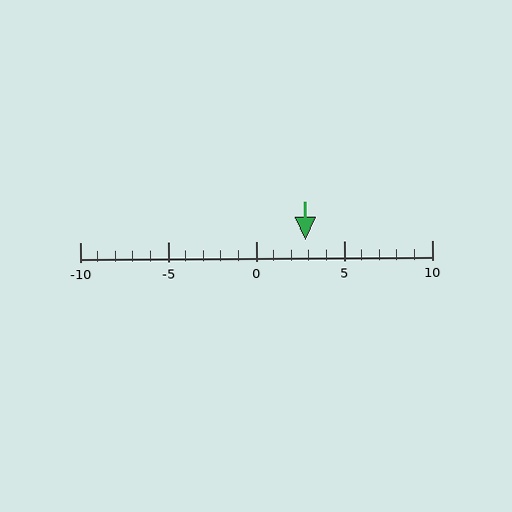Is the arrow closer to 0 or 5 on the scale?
The arrow is closer to 5.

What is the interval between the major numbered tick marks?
The major tick marks are spaced 5 units apart.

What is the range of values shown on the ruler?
The ruler shows values from -10 to 10.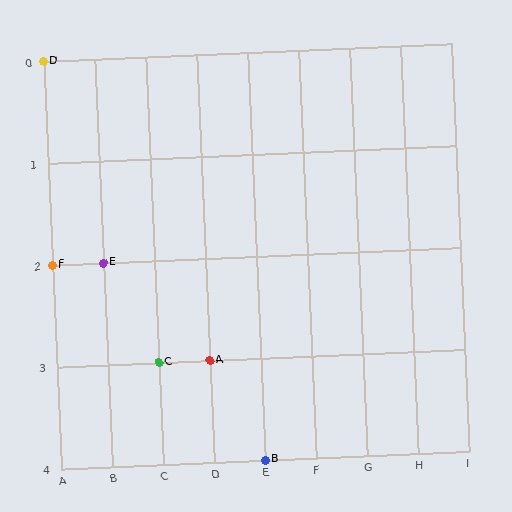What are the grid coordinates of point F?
Point F is at grid coordinates (A, 2).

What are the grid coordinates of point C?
Point C is at grid coordinates (C, 3).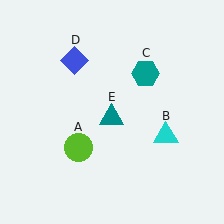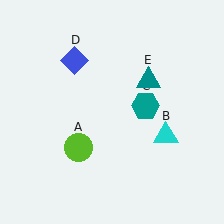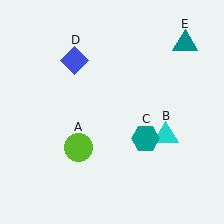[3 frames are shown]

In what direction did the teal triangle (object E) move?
The teal triangle (object E) moved up and to the right.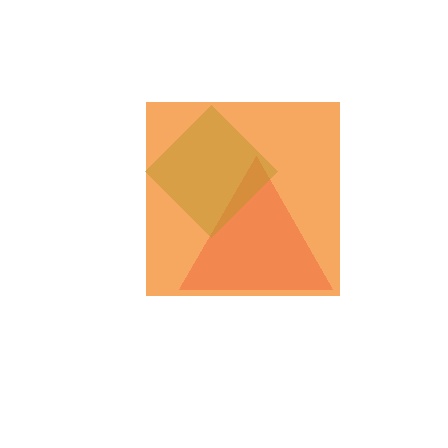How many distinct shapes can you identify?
There are 3 distinct shapes: a pink triangle, a green diamond, an orange square.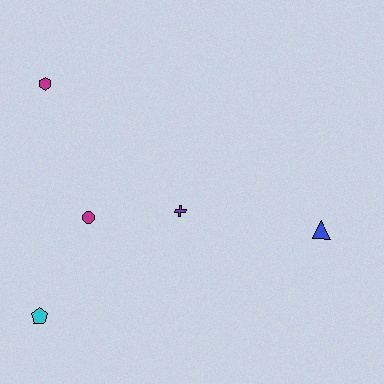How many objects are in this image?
There are 5 objects.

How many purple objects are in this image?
There is 1 purple object.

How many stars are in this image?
There are no stars.